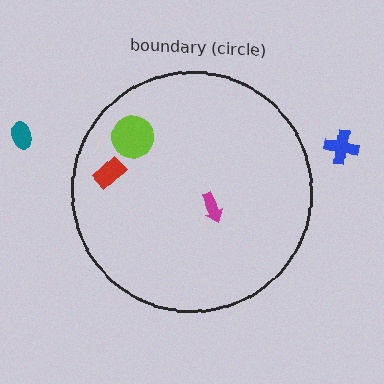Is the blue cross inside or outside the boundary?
Outside.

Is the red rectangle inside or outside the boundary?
Inside.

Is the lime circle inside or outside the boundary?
Inside.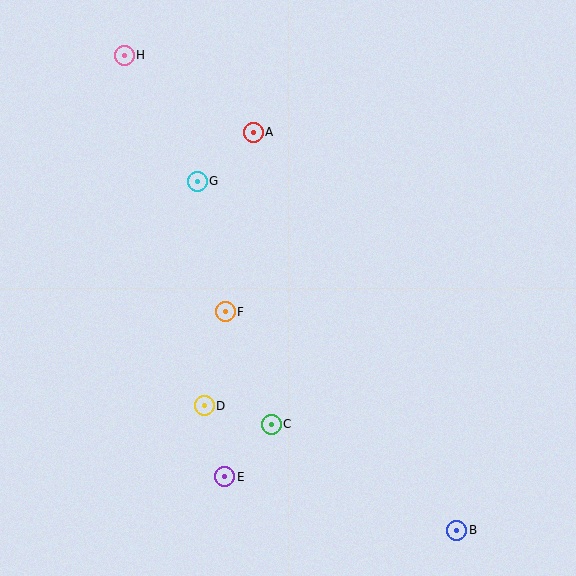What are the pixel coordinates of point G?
Point G is at (197, 181).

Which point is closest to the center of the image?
Point F at (225, 312) is closest to the center.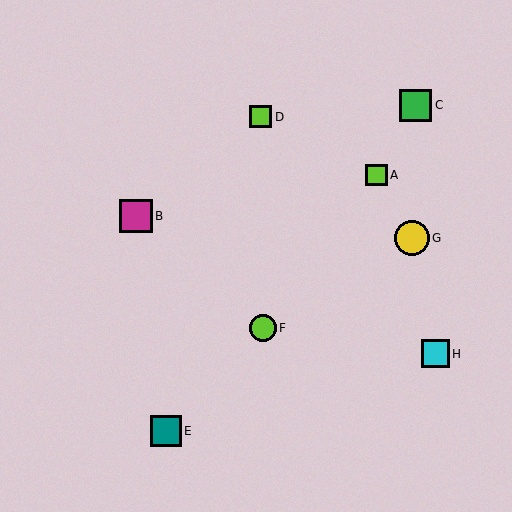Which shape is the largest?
The yellow circle (labeled G) is the largest.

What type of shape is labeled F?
Shape F is a lime circle.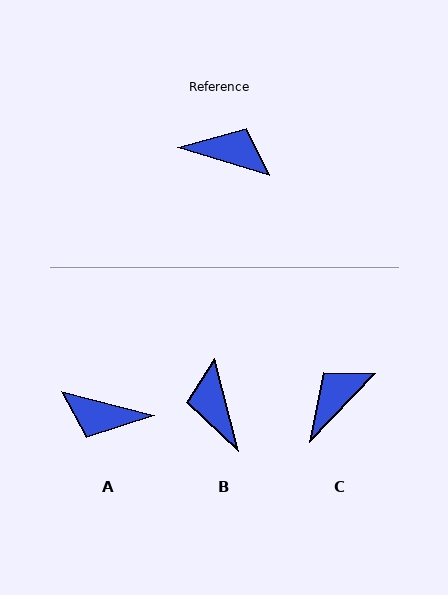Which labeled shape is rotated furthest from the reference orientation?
A, about 177 degrees away.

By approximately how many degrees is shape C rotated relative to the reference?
Approximately 64 degrees counter-clockwise.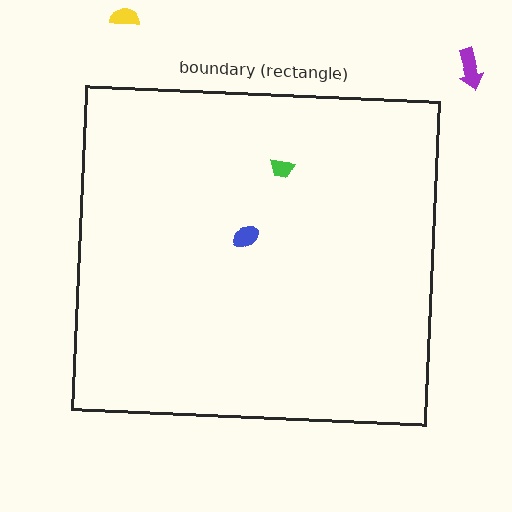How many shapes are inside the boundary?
2 inside, 2 outside.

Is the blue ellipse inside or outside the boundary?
Inside.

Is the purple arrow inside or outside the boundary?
Outside.